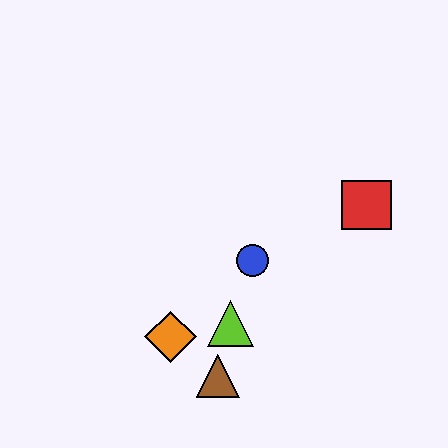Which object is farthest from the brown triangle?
The red square is farthest from the brown triangle.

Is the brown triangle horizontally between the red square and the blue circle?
No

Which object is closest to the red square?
The blue circle is closest to the red square.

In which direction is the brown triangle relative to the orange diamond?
The brown triangle is to the right of the orange diamond.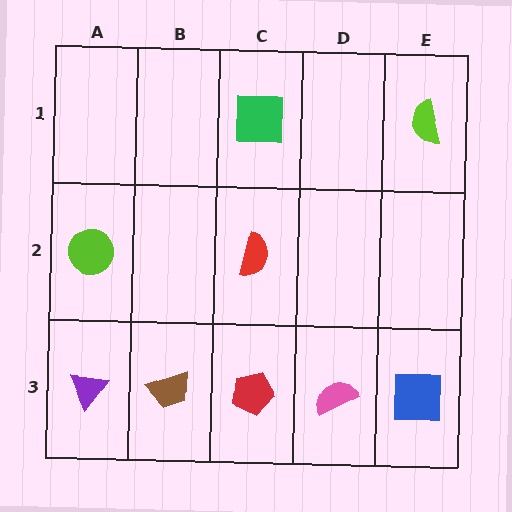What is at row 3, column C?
A red pentagon.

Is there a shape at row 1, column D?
No, that cell is empty.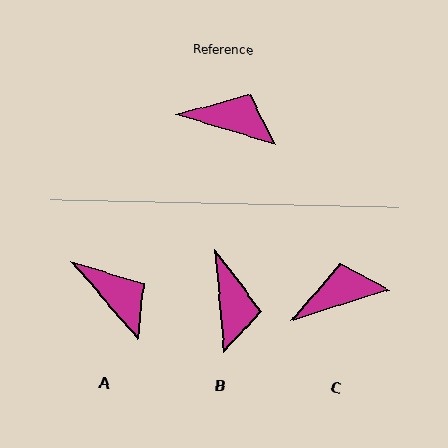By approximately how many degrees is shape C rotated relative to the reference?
Approximately 34 degrees counter-clockwise.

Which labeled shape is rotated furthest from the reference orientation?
B, about 68 degrees away.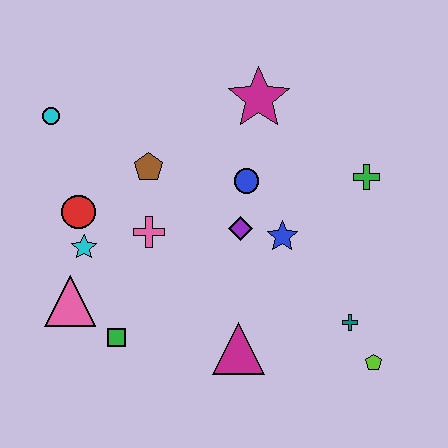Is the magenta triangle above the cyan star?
No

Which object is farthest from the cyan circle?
The lime pentagon is farthest from the cyan circle.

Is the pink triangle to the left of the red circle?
Yes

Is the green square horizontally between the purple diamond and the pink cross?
No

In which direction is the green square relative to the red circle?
The green square is below the red circle.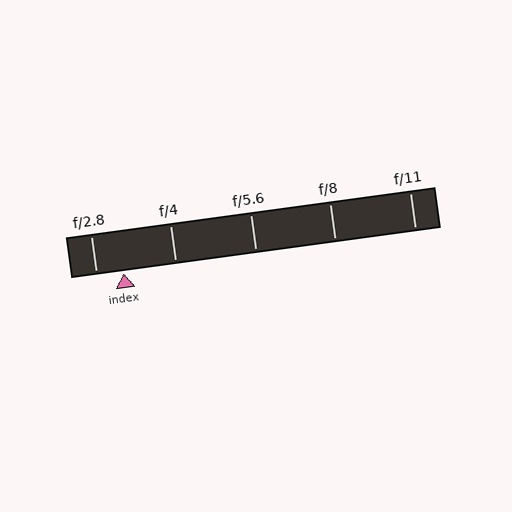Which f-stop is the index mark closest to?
The index mark is closest to f/2.8.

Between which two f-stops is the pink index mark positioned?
The index mark is between f/2.8 and f/4.